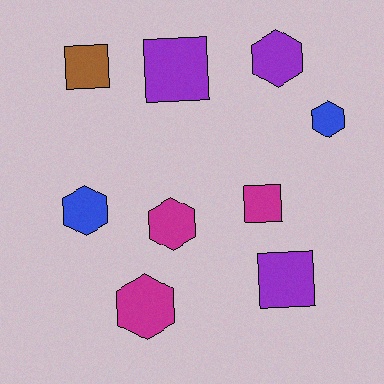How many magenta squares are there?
There is 1 magenta square.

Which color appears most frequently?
Magenta, with 3 objects.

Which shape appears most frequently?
Hexagon, with 5 objects.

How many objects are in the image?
There are 9 objects.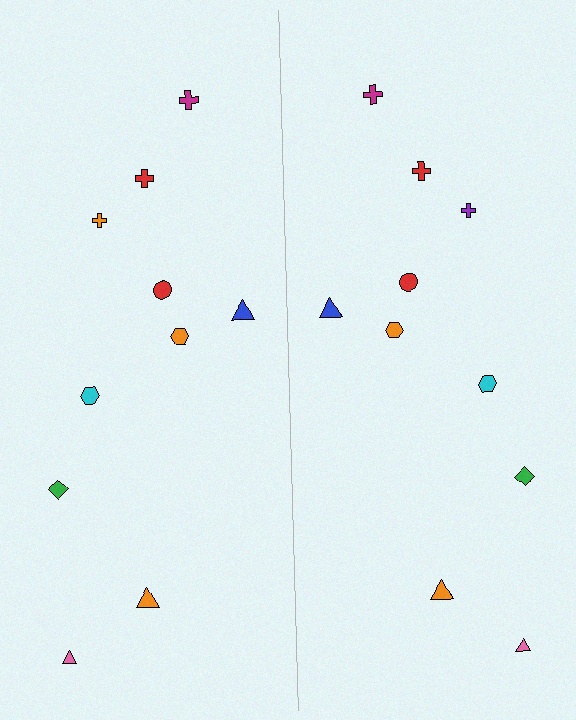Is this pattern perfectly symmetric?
No, the pattern is not perfectly symmetric. The purple cross on the right side breaks the symmetry — its mirror counterpart is orange.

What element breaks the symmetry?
The purple cross on the right side breaks the symmetry — its mirror counterpart is orange.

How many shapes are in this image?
There are 20 shapes in this image.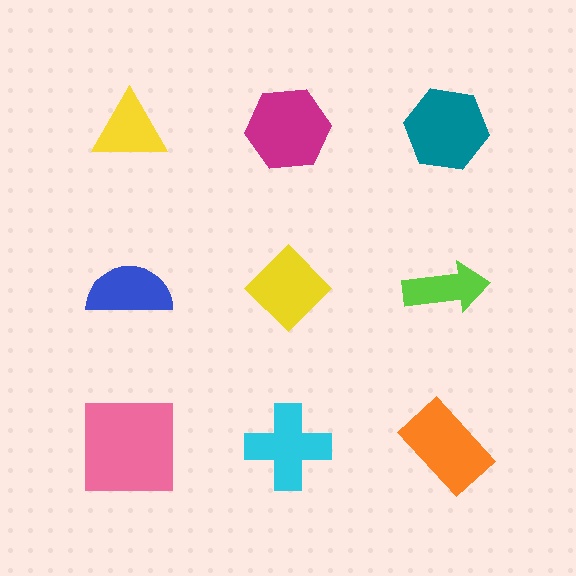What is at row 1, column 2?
A magenta hexagon.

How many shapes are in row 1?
3 shapes.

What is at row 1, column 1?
A yellow triangle.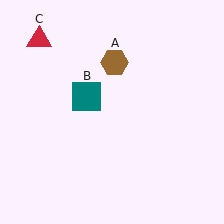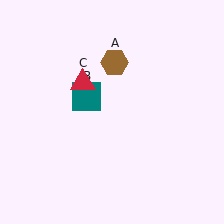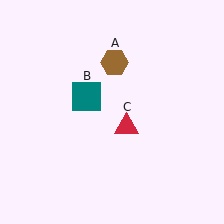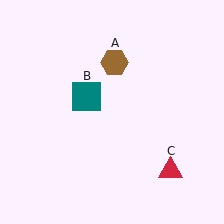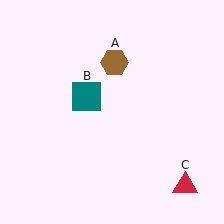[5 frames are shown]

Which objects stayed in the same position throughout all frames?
Brown hexagon (object A) and teal square (object B) remained stationary.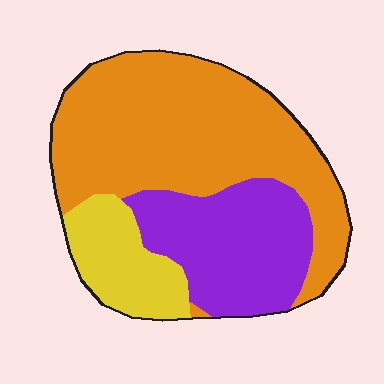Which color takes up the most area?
Orange, at roughly 55%.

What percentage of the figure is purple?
Purple covers roughly 30% of the figure.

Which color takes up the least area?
Yellow, at roughly 15%.